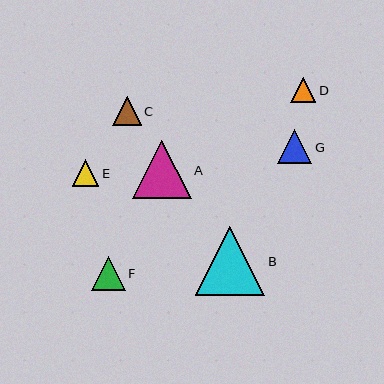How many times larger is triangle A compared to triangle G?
Triangle A is approximately 1.7 times the size of triangle G.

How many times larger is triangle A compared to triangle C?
Triangle A is approximately 2.1 times the size of triangle C.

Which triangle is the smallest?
Triangle D is the smallest with a size of approximately 25 pixels.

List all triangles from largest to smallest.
From largest to smallest: B, A, G, F, C, E, D.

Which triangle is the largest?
Triangle B is the largest with a size of approximately 69 pixels.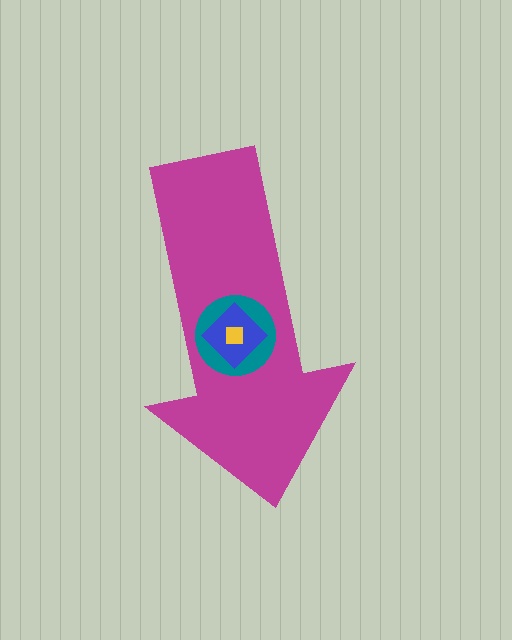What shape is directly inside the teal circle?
The blue diamond.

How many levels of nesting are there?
4.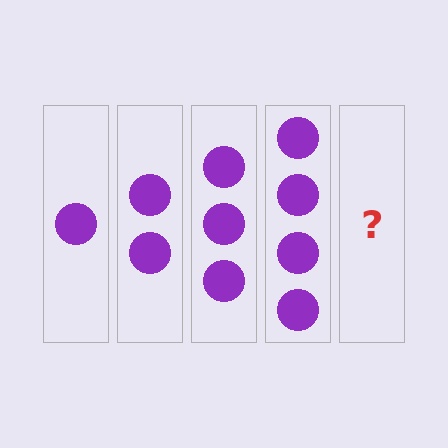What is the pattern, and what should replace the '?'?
The pattern is that each step adds one more circle. The '?' should be 5 circles.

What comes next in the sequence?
The next element should be 5 circles.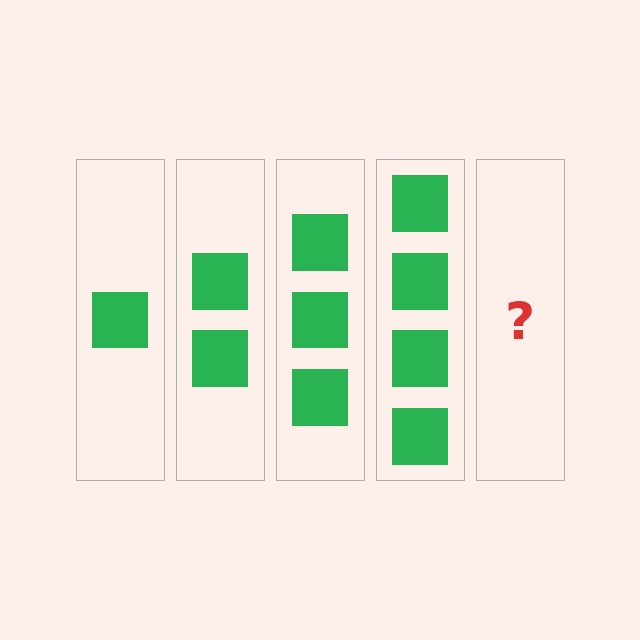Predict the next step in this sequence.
The next step is 5 squares.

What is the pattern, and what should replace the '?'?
The pattern is that each step adds one more square. The '?' should be 5 squares.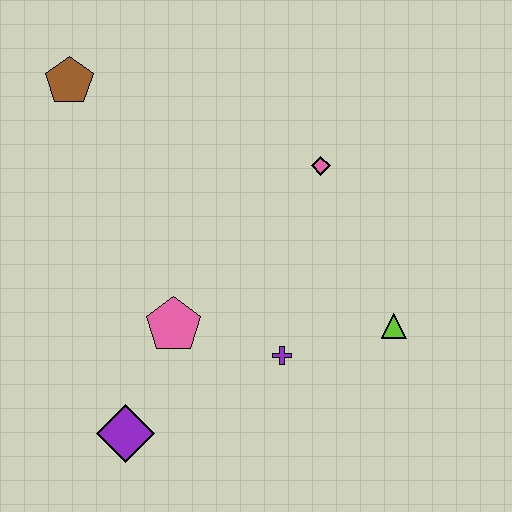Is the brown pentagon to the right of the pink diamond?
No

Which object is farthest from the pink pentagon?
The brown pentagon is farthest from the pink pentagon.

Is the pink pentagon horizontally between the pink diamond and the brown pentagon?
Yes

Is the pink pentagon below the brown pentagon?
Yes